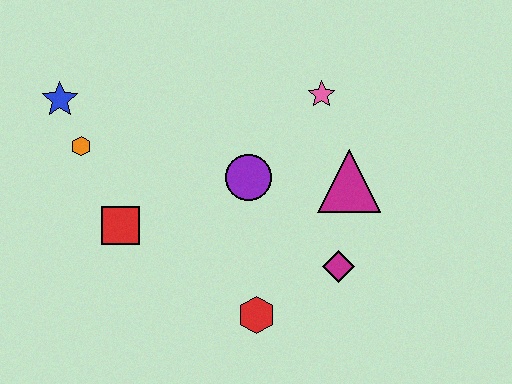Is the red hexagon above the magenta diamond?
No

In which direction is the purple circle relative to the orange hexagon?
The purple circle is to the right of the orange hexagon.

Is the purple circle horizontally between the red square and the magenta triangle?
Yes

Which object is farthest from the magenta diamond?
The blue star is farthest from the magenta diamond.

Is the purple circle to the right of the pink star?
No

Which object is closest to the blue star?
The orange hexagon is closest to the blue star.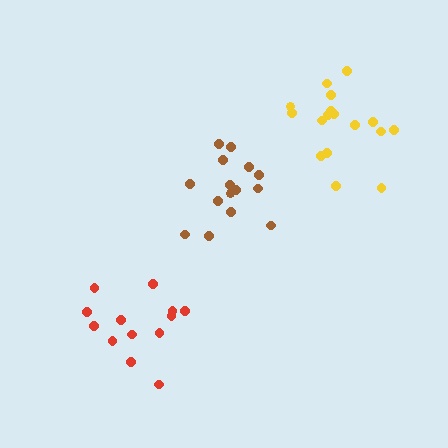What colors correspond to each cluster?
The clusters are colored: red, yellow, brown.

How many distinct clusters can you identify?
There are 3 distinct clusters.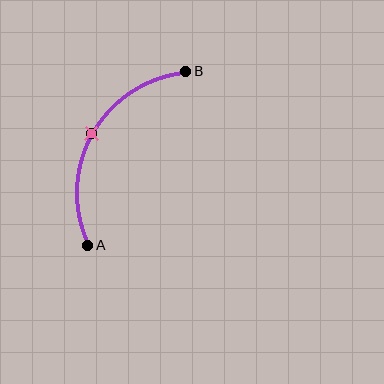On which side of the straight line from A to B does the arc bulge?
The arc bulges to the left of the straight line connecting A and B.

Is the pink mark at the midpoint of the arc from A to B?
Yes. The pink mark lies on the arc at equal arc-length from both A and B — it is the arc midpoint.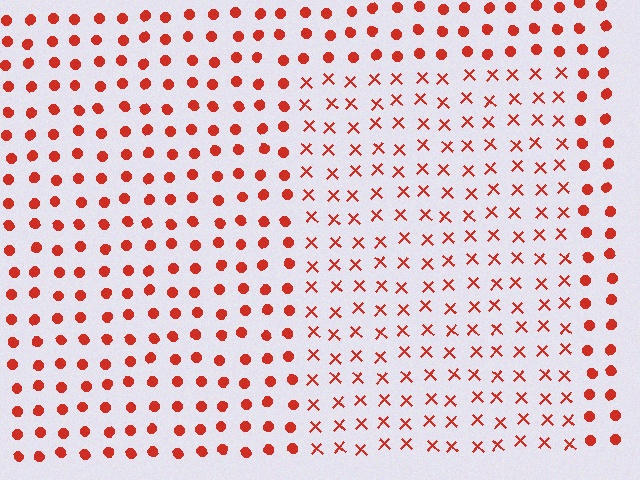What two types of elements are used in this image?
The image uses X marks inside the rectangle region and circles outside it.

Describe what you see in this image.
The image is filled with small red elements arranged in a uniform grid. A rectangle-shaped region contains X marks, while the surrounding area contains circles. The boundary is defined purely by the change in element shape.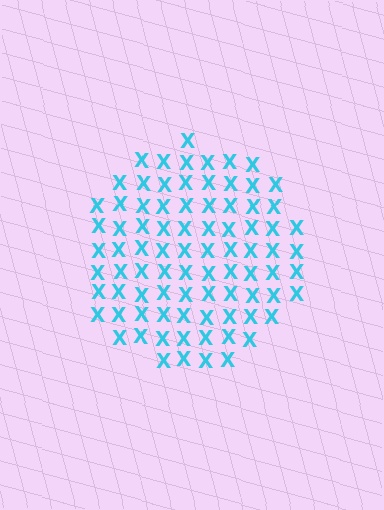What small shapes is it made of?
It is made of small letter X's.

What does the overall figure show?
The overall figure shows a circle.